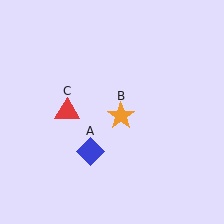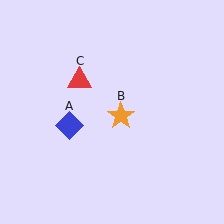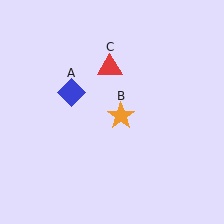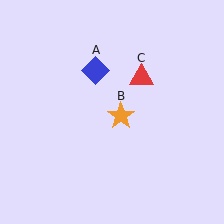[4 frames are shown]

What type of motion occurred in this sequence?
The blue diamond (object A), red triangle (object C) rotated clockwise around the center of the scene.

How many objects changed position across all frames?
2 objects changed position: blue diamond (object A), red triangle (object C).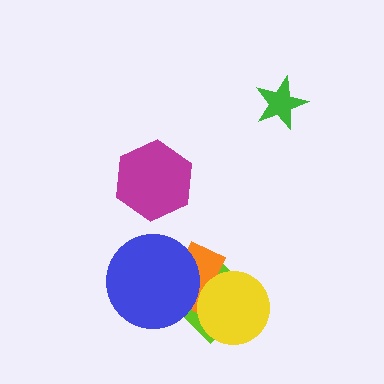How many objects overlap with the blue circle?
2 objects overlap with the blue circle.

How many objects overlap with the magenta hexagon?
0 objects overlap with the magenta hexagon.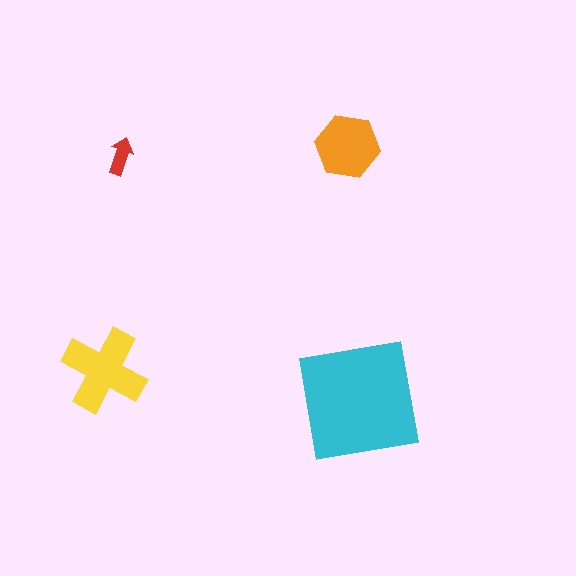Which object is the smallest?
The red arrow.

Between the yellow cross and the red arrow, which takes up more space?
The yellow cross.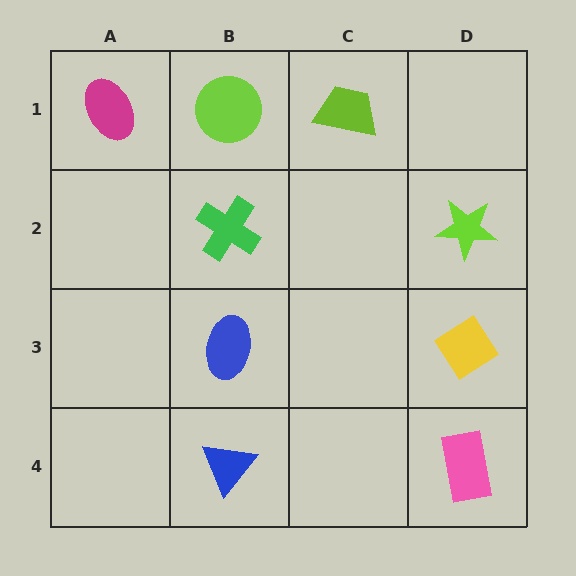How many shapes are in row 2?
2 shapes.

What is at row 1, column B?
A lime circle.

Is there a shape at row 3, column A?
No, that cell is empty.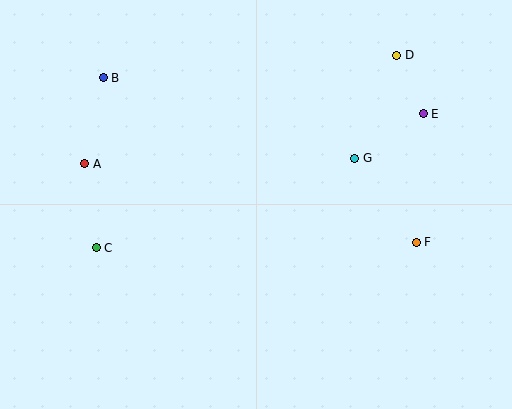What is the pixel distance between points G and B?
The distance between G and B is 264 pixels.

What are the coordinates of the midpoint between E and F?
The midpoint between E and F is at (420, 178).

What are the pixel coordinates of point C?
Point C is at (96, 248).